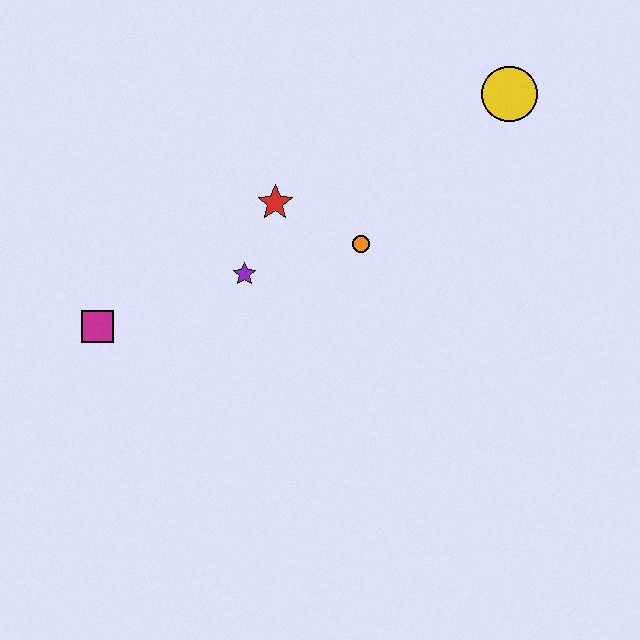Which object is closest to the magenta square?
The purple star is closest to the magenta square.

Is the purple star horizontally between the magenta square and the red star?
Yes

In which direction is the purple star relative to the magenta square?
The purple star is to the right of the magenta square.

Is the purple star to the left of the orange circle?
Yes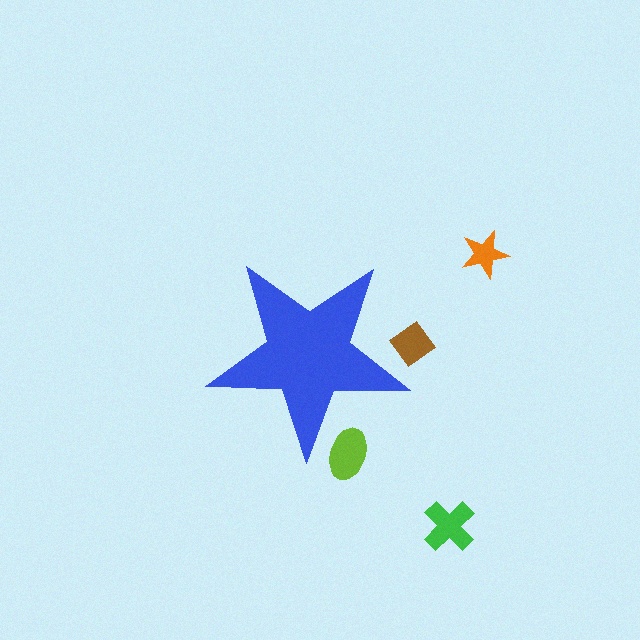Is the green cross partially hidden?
No, the green cross is fully visible.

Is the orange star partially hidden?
No, the orange star is fully visible.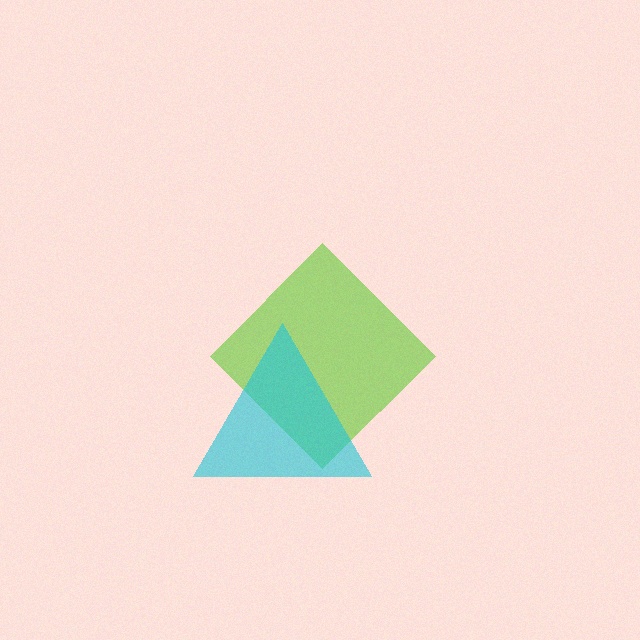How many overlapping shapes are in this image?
There are 2 overlapping shapes in the image.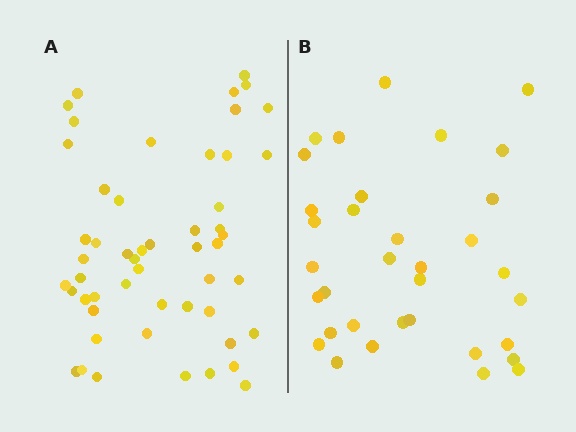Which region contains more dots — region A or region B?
Region A (the left region) has more dots.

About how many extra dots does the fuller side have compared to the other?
Region A has approximately 20 more dots than region B.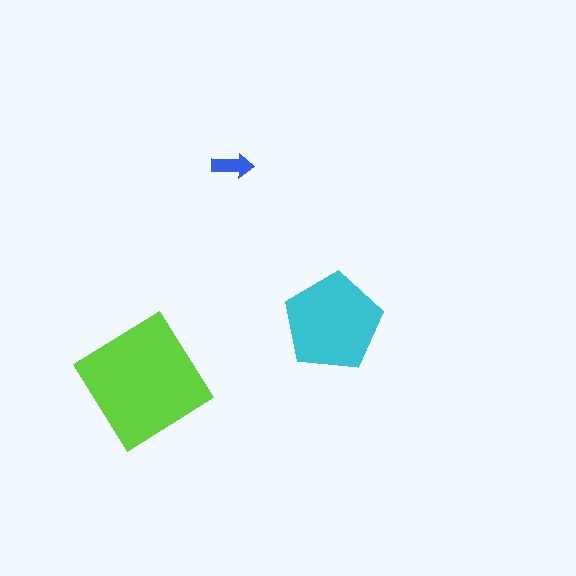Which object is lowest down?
The lime diamond is bottommost.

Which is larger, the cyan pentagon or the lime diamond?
The lime diamond.